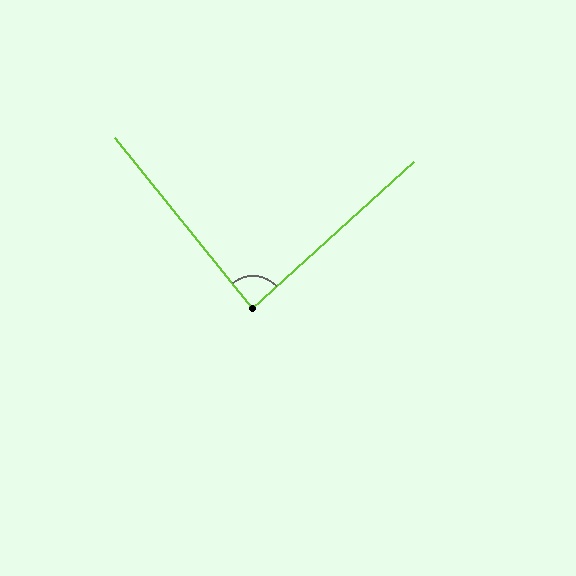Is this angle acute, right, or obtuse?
It is approximately a right angle.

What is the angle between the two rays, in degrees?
Approximately 87 degrees.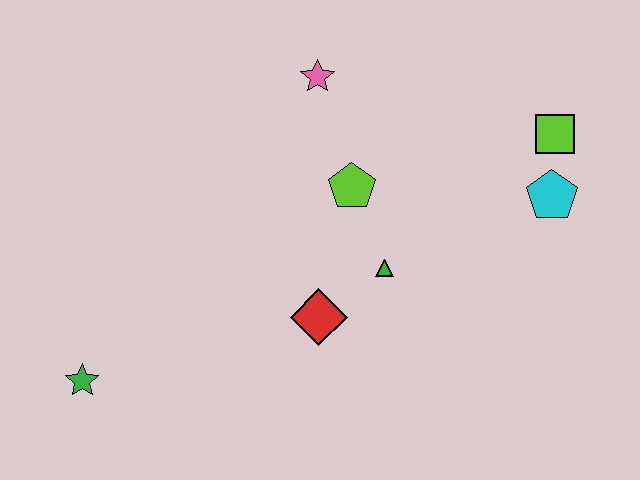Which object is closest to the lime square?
The cyan pentagon is closest to the lime square.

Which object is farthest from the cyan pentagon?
The green star is farthest from the cyan pentagon.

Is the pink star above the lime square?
Yes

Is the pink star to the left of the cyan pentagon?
Yes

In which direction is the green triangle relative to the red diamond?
The green triangle is to the right of the red diamond.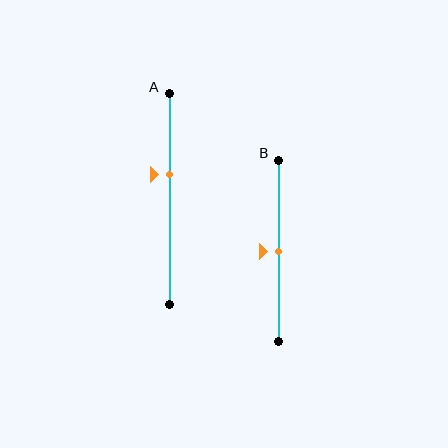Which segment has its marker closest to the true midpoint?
Segment B has its marker closest to the true midpoint.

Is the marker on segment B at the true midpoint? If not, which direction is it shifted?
Yes, the marker on segment B is at the true midpoint.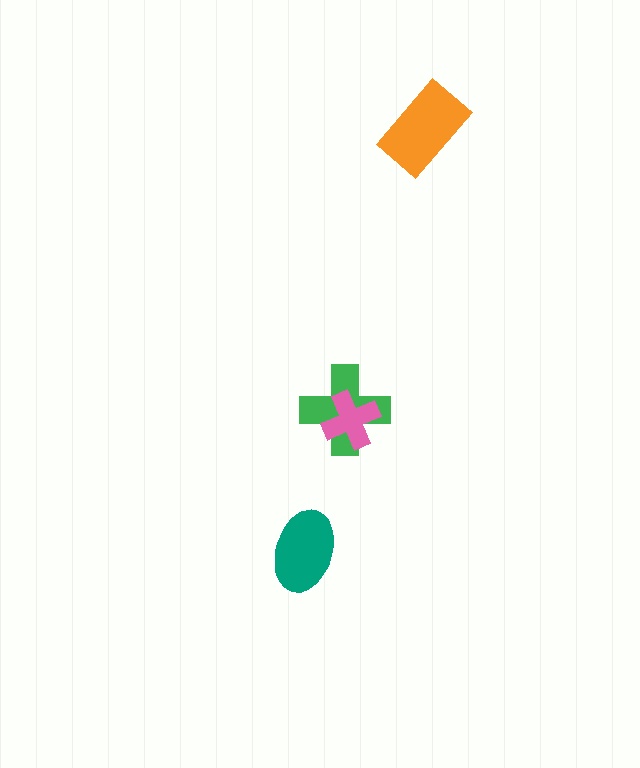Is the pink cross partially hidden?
No, no other shape covers it.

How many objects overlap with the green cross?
1 object overlaps with the green cross.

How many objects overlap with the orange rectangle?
0 objects overlap with the orange rectangle.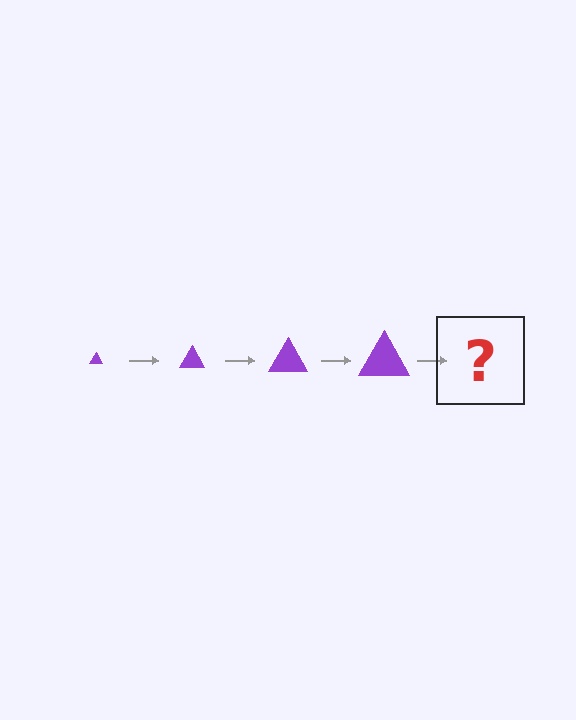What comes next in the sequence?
The next element should be a purple triangle, larger than the previous one.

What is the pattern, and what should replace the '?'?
The pattern is that the triangle gets progressively larger each step. The '?' should be a purple triangle, larger than the previous one.